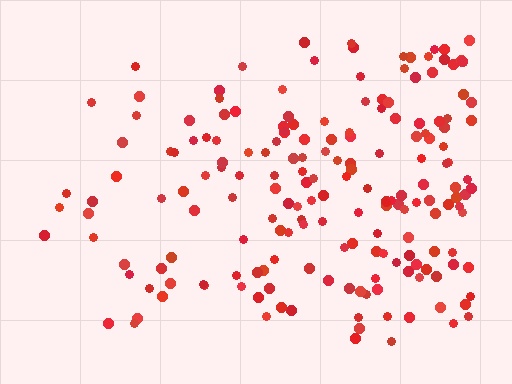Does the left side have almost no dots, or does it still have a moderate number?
Still a moderate number, just noticeably fewer than the right.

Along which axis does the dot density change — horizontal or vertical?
Horizontal.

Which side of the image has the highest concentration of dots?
The right.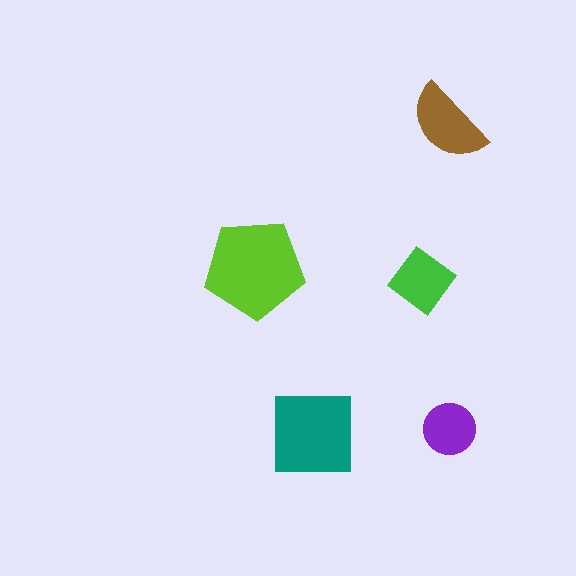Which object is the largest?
The lime pentagon.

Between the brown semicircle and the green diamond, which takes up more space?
The brown semicircle.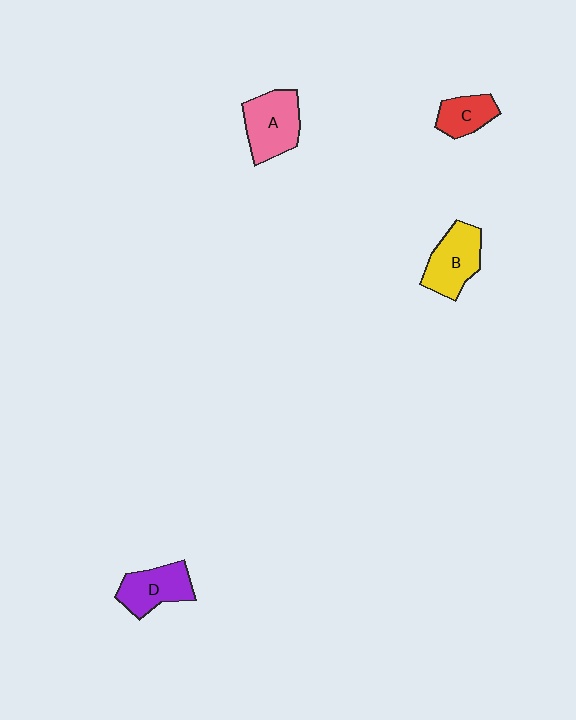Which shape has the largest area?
Shape A (pink).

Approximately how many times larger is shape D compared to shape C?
Approximately 1.4 times.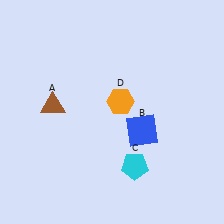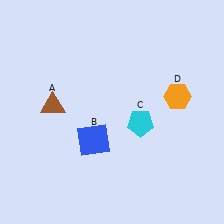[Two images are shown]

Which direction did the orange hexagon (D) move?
The orange hexagon (D) moved right.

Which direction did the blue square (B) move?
The blue square (B) moved left.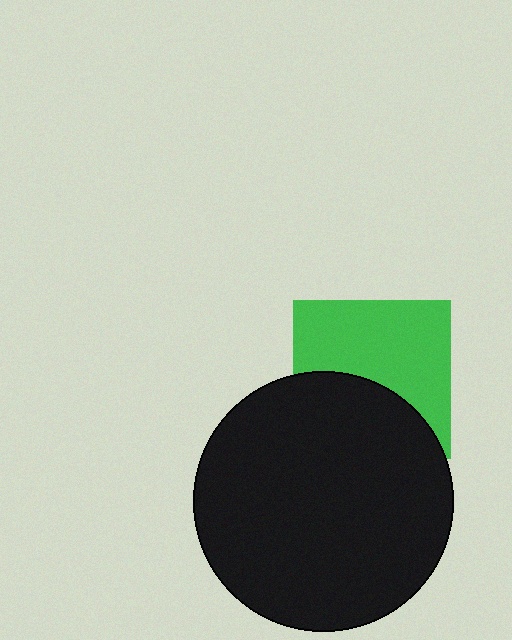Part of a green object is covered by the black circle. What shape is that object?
It is a square.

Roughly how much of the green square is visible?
About half of it is visible (roughly 58%).